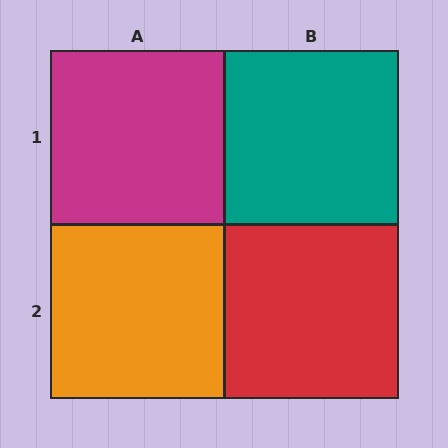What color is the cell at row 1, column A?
Magenta.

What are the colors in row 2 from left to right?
Orange, red.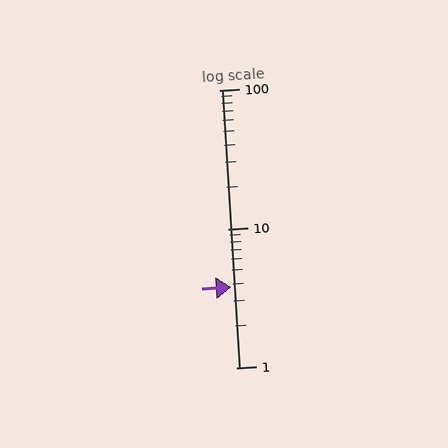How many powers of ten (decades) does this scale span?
The scale spans 2 decades, from 1 to 100.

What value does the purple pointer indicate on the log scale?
The pointer indicates approximately 3.8.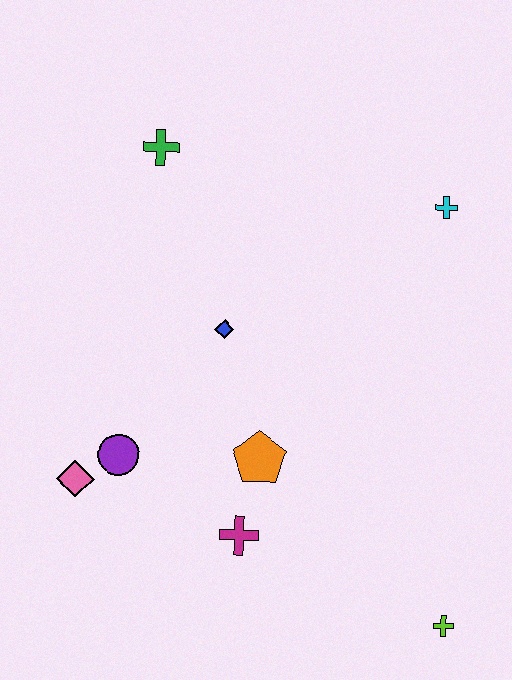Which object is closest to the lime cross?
The magenta cross is closest to the lime cross.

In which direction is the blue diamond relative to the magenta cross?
The blue diamond is above the magenta cross.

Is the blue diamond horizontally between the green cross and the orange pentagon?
Yes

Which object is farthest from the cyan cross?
The pink diamond is farthest from the cyan cross.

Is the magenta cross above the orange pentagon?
No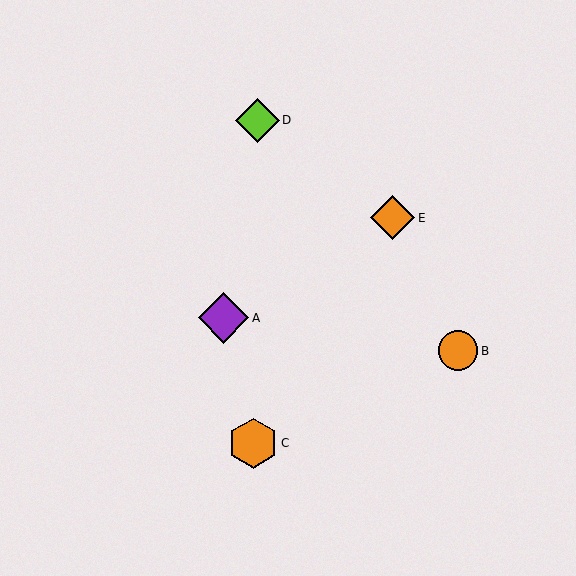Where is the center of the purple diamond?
The center of the purple diamond is at (223, 318).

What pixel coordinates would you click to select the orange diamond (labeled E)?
Click at (392, 218) to select the orange diamond E.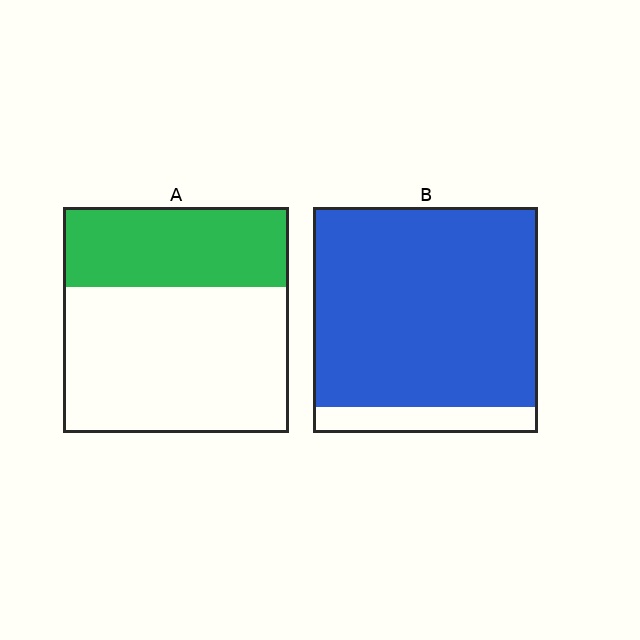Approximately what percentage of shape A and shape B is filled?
A is approximately 35% and B is approximately 90%.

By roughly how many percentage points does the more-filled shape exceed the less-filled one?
By roughly 55 percentage points (B over A).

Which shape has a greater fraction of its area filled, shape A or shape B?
Shape B.